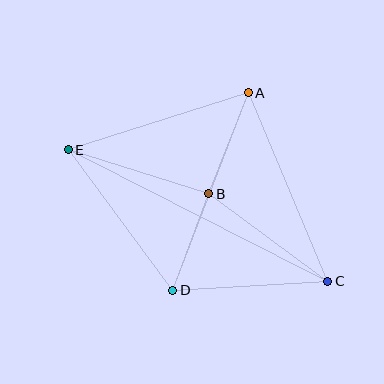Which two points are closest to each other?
Points B and D are closest to each other.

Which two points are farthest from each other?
Points C and E are farthest from each other.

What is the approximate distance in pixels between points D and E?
The distance between D and E is approximately 175 pixels.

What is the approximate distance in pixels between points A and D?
The distance between A and D is approximately 211 pixels.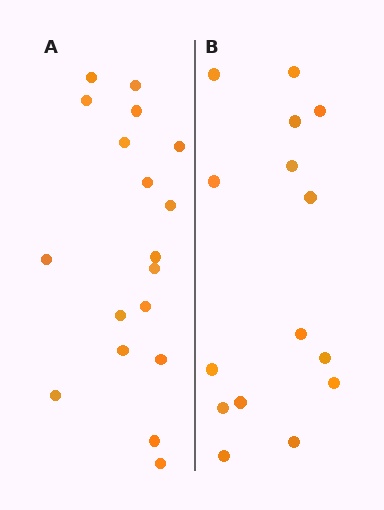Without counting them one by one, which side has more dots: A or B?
Region A (the left region) has more dots.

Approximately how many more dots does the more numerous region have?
Region A has just a few more — roughly 2 or 3 more dots than region B.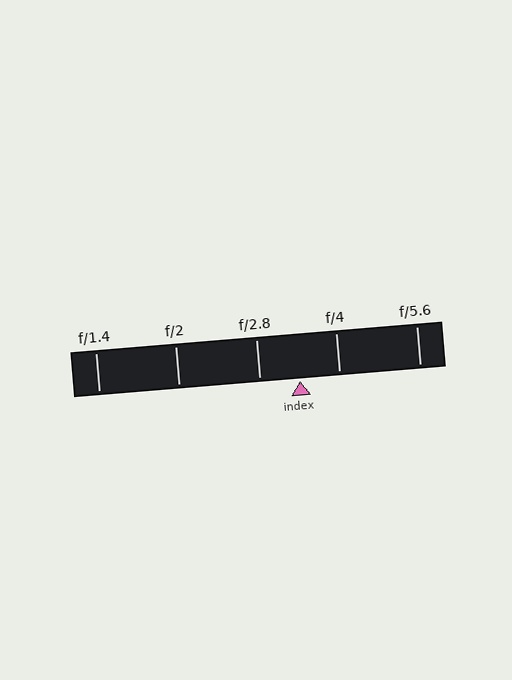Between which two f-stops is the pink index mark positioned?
The index mark is between f/2.8 and f/4.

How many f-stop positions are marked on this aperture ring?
There are 5 f-stop positions marked.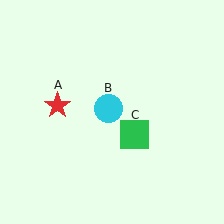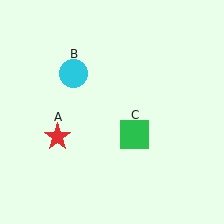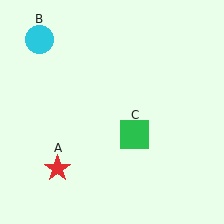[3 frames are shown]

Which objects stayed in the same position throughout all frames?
Green square (object C) remained stationary.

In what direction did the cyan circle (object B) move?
The cyan circle (object B) moved up and to the left.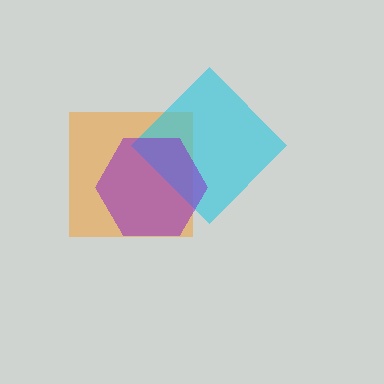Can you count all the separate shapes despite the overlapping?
Yes, there are 3 separate shapes.